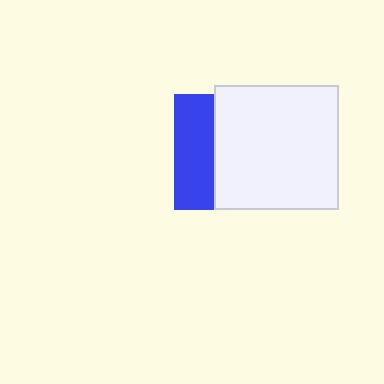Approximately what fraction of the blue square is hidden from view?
Roughly 66% of the blue square is hidden behind the white square.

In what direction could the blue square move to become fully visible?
The blue square could move left. That would shift it out from behind the white square entirely.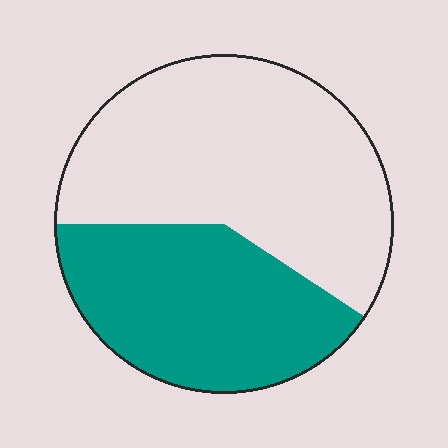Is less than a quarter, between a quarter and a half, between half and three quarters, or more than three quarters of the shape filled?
Between a quarter and a half.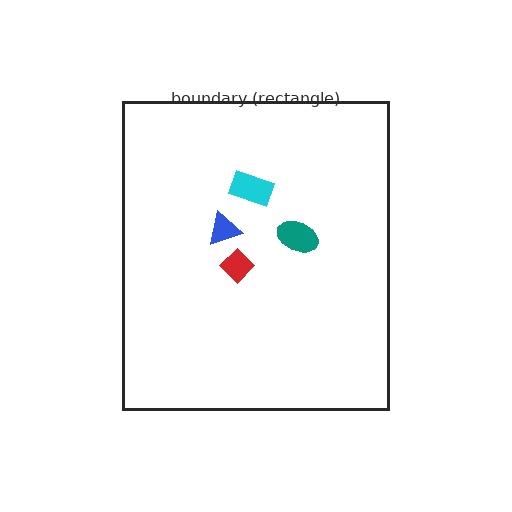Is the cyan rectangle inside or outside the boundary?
Inside.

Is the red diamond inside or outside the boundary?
Inside.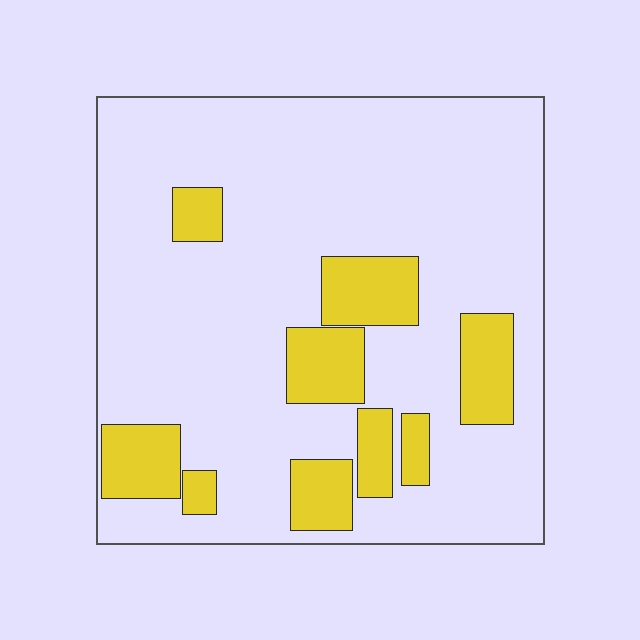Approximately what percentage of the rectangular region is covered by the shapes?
Approximately 20%.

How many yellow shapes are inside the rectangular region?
9.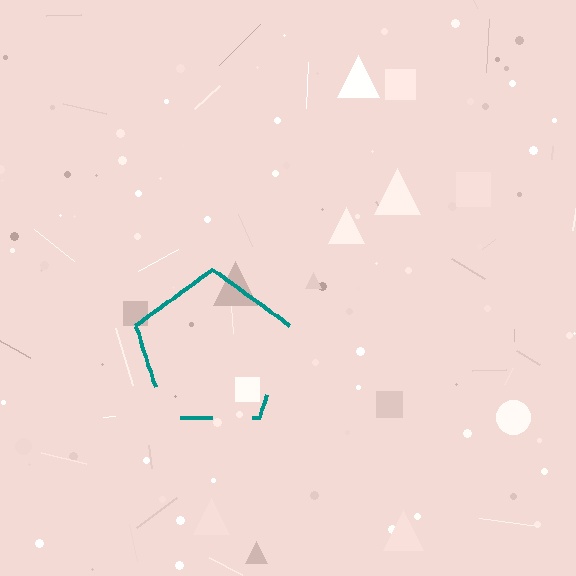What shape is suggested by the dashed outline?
The dashed outline suggests a pentagon.